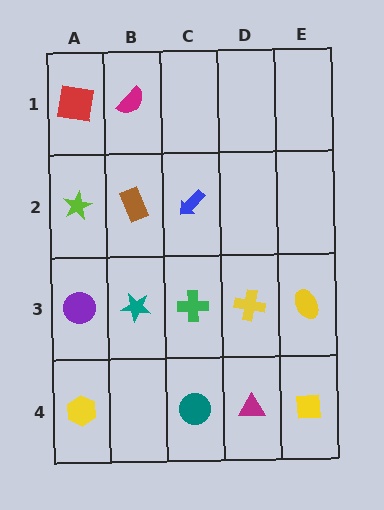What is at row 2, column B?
A brown rectangle.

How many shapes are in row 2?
3 shapes.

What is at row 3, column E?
A yellow ellipse.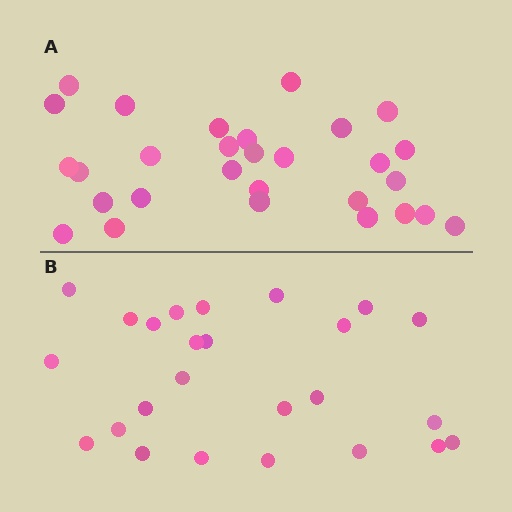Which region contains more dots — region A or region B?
Region A (the top region) has more dots.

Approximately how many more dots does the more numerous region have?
Region A has about 4 more dots than region B.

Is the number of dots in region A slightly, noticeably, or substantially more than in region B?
Region A has only slightly more — the two regions are fairly close. The ratio is roughly 1.2 to 1.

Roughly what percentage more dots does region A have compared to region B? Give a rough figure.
About 15% more.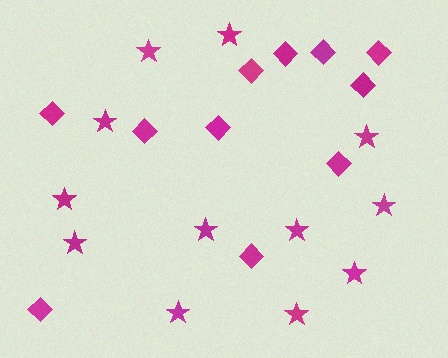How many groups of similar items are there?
There are 2 groups: one group of stars (12) and one group of diamonds (11).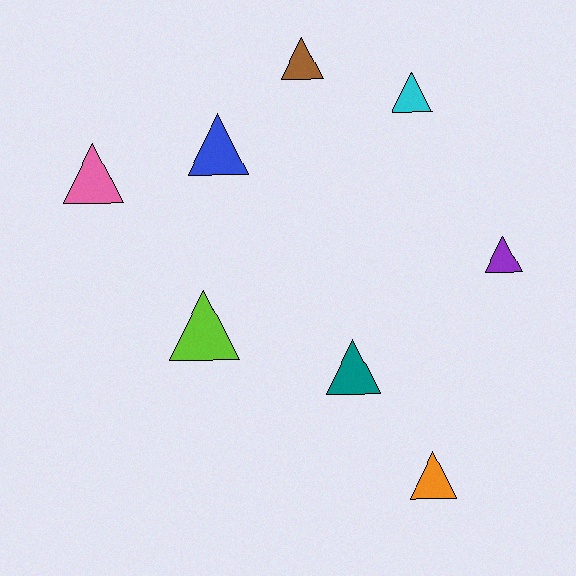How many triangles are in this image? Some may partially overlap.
There are 8 triangles.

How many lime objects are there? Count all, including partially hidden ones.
There is 1 lime object.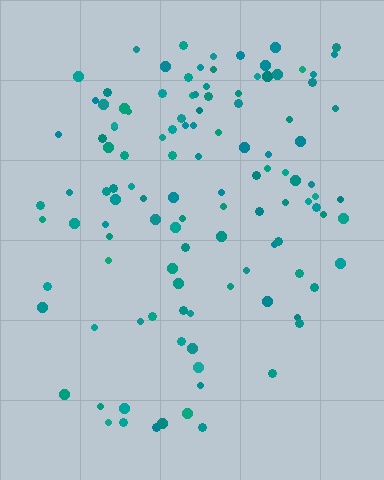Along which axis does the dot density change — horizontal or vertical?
Vertical.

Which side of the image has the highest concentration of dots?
The top.